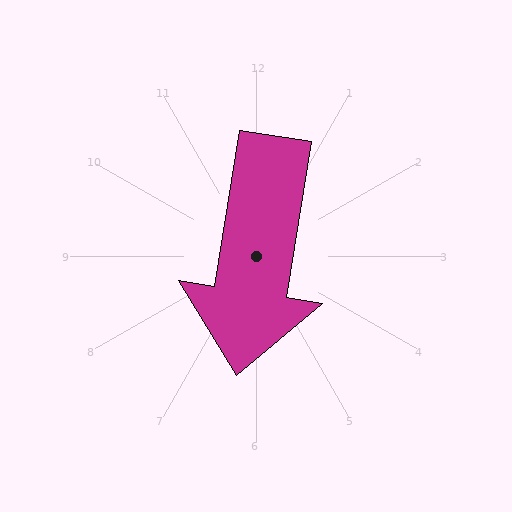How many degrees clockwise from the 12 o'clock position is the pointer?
Approximately 189 degrees.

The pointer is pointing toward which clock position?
Roughly 6 o'clock.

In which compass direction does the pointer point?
South.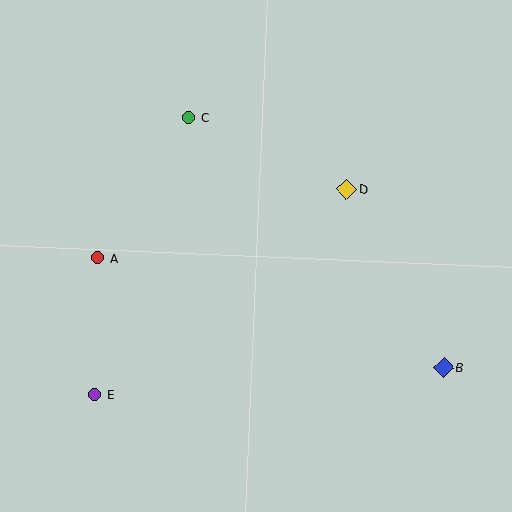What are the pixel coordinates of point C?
Point C is at (189, 117).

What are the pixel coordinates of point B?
Point B is at (444, 367).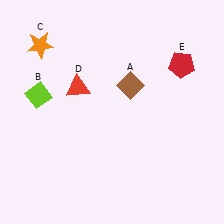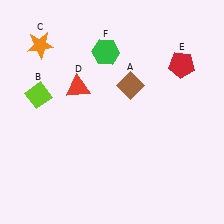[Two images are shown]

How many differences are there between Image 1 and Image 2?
There is 1 difference between the two images.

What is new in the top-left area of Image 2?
A green hexagon (F) was added in the top-left area of Image 2.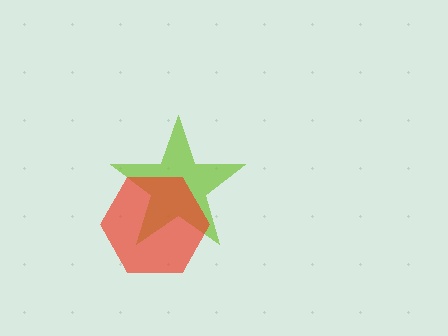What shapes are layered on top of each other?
The layered shapes are: a lime star, a red hexagon.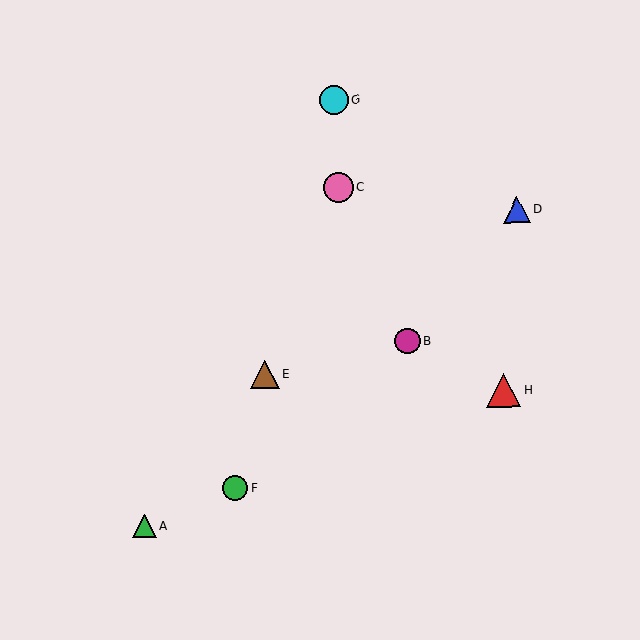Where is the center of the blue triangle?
The center of the blue triangle is at (517, 210).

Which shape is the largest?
The red triangle (labeled H) is the largest.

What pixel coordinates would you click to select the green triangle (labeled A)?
Click at (144, 526) to select the green triangle A.